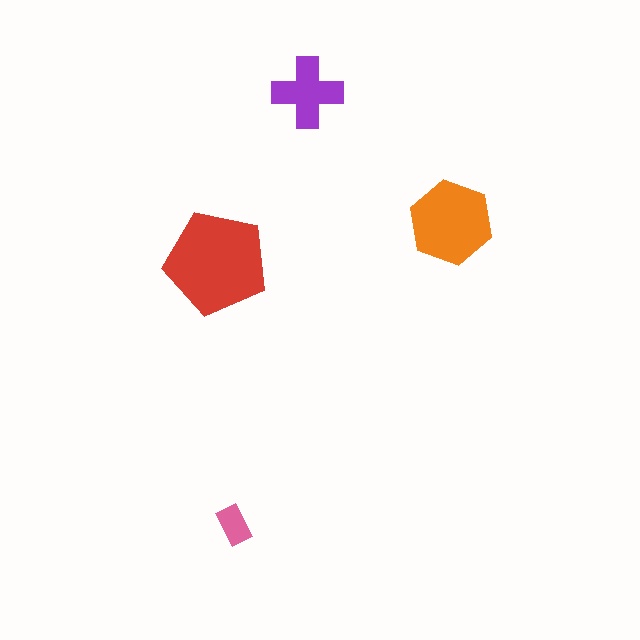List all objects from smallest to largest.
The pink rectangle, the purple cross, the orange hexagon, the red pentagon.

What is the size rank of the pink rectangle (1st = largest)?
4th.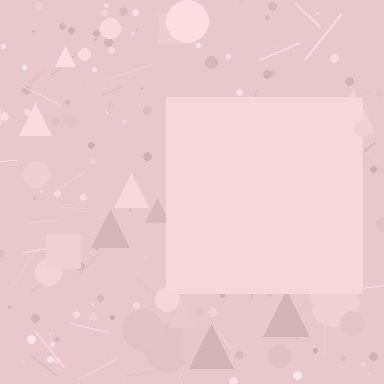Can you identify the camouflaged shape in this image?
The camouflaged shape is a square.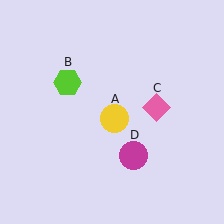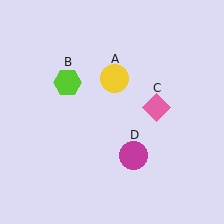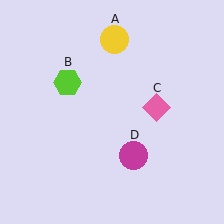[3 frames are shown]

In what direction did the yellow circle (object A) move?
The yellow circle (object A) moved up.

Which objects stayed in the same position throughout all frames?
Lime hexagon (object B) and pink diamond (object C) and magenta circle (object D) remained stationary.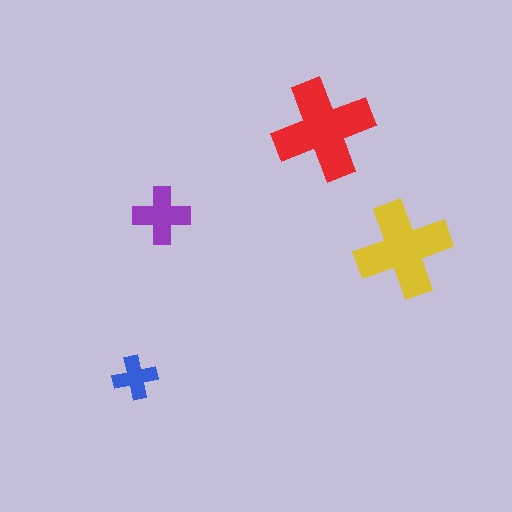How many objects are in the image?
There are 4 objects in the image.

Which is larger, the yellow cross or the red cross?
The red one.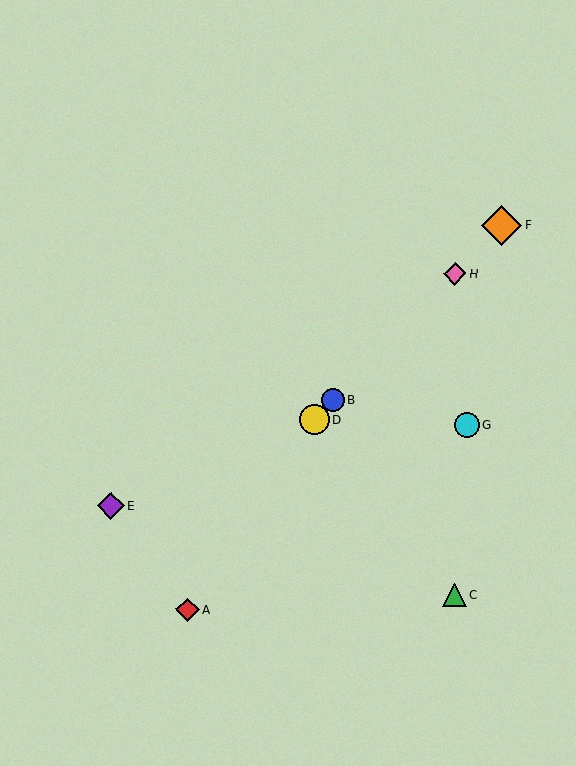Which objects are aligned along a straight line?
Objects B, D, F, H are aligned along a straight line.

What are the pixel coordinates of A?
Object A is at (187, 609).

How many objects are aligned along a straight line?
4 objects (B, D, F, H) are aligned along a straight line.